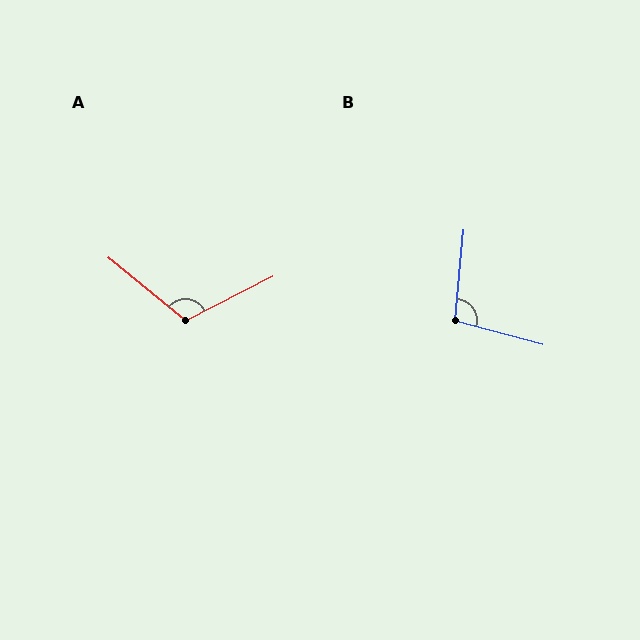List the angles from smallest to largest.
B (100°), A (114°).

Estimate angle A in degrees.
Approximately 114 degrees.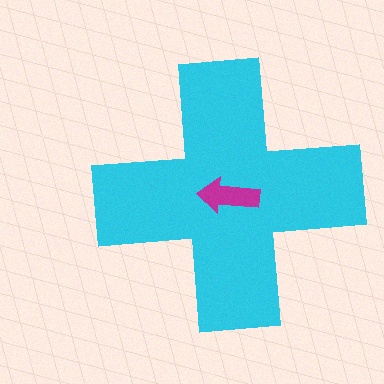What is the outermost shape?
The cyan cross.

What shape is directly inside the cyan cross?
The magenta arrow.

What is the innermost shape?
The magenta arrow.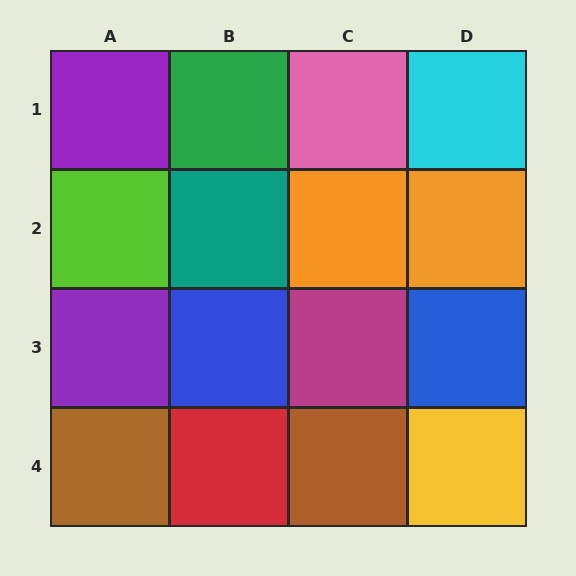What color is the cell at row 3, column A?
Purple.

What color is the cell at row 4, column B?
Red.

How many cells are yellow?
1 cell is yellow.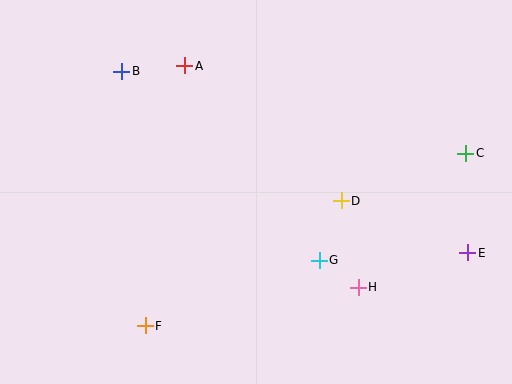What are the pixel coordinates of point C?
Point C is at (466, 153).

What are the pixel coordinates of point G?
Point G is at (319, 260).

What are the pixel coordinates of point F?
Point F is at (145, 326).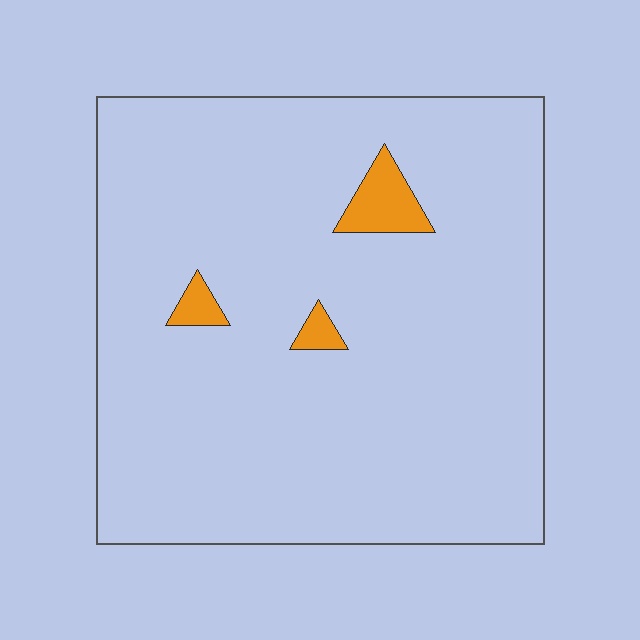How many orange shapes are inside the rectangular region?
3.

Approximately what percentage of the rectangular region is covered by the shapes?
Approximately 5%.